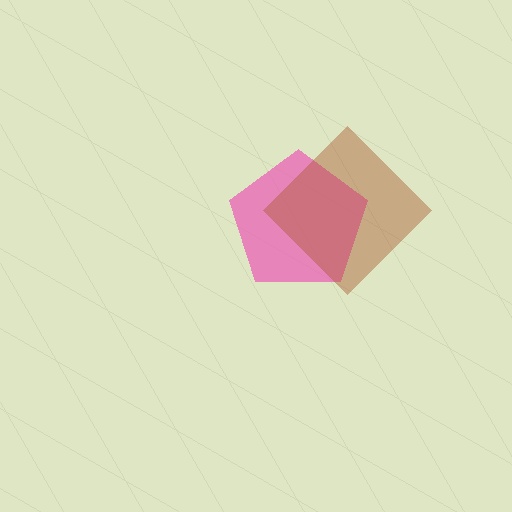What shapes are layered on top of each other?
The layered shapes are: a pink pentagon, a brown diamond.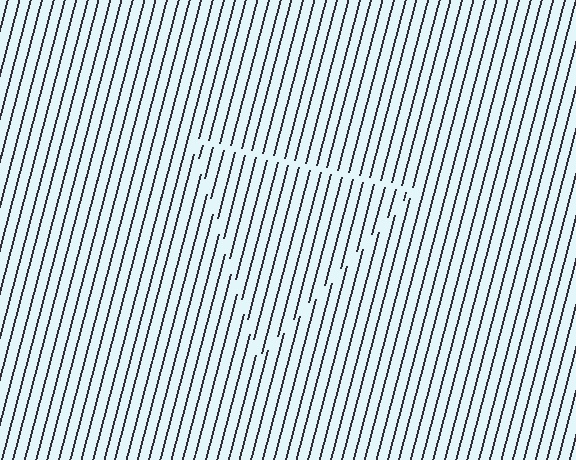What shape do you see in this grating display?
An illusory triangle. The interior of the shape contains the same grating, shifted by half a period — the contour is defined by the phase discontinuity where line-ends from the inner and outer gratings abut.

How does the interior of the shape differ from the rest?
The interior of the shape contains the same grating, shifted by half a period — the contour is defined by the phase discontinuity where line-ends from the inner and outer gratings abut.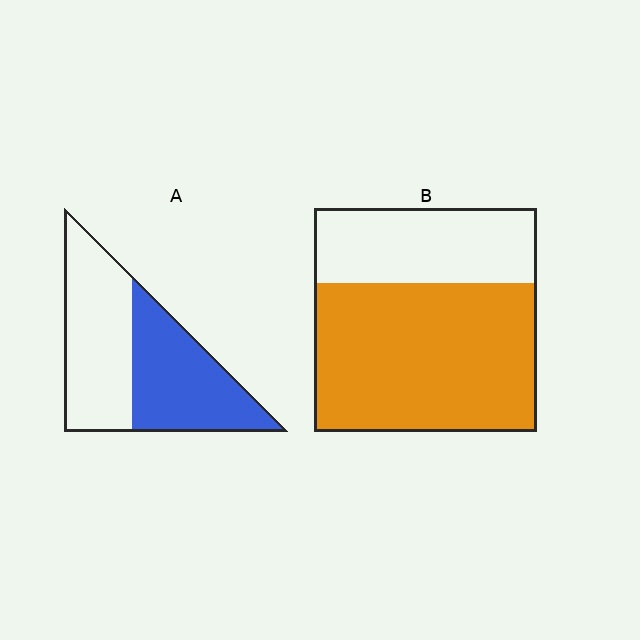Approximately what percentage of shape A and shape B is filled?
A is approximately 50% and B is approximately 65%.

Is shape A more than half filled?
Roughly half.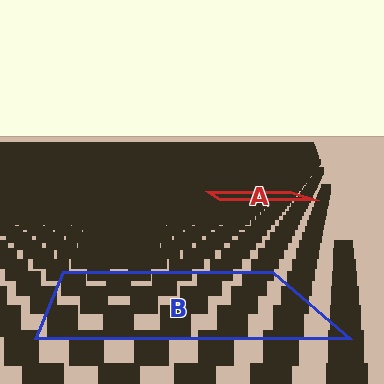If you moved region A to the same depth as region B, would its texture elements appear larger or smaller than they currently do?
They would appear larger. At a closer depth, the same texture elements are projected at a bigger on-screen size.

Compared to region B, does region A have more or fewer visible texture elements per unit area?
Region A has more texture elements per unit area — they are packed more densely because it is farther away.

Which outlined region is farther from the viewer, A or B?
Region A is farther from the viewer — the texture elements inside it appear smaller and more densely packed.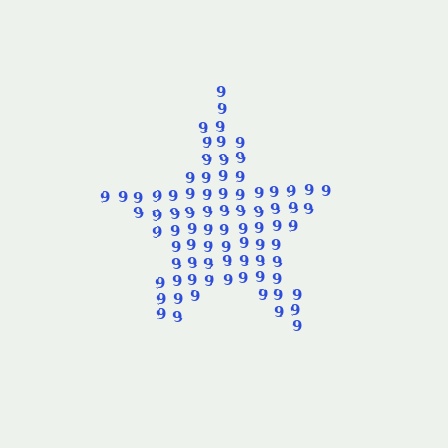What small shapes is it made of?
It is made of small digit 9's.